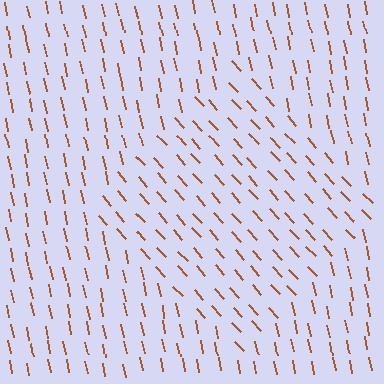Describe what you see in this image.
The image is filled with small brown line segments. A diamond region in the image has lines oriented differently from the surrounding lines, creating a visible texture boundary.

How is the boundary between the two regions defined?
The boundary is defined purely by a change in line orientation (approximately 31 degrees difference). All lines are the same color and thickness.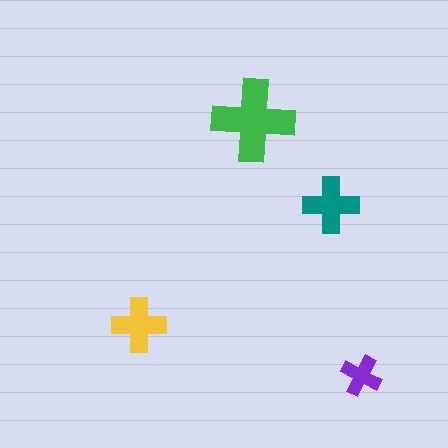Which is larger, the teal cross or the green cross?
The green one.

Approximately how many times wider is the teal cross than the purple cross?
About 1.5 times wider.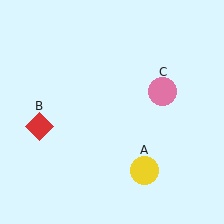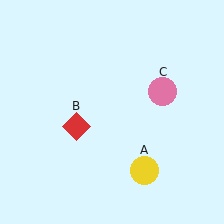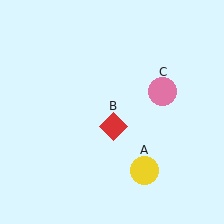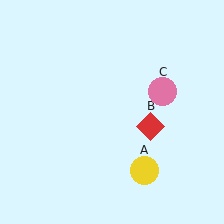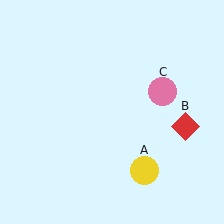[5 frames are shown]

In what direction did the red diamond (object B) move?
The red diamond (object B) moved right.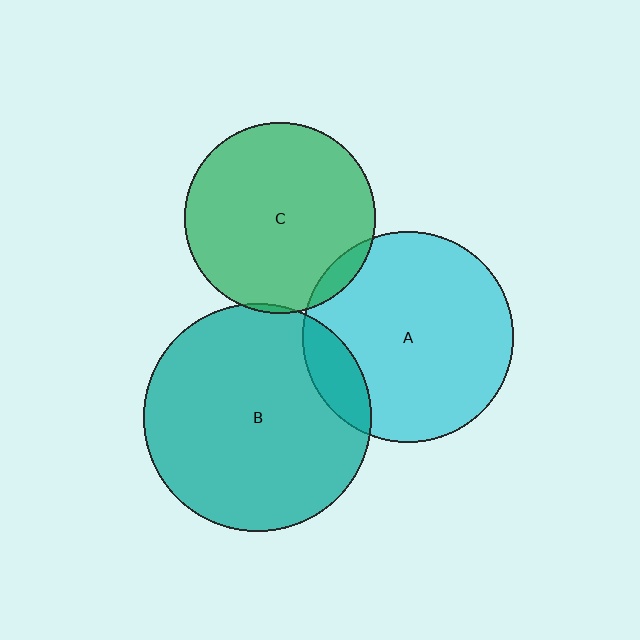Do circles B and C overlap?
Yes.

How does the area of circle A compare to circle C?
Approximately 1.2 times.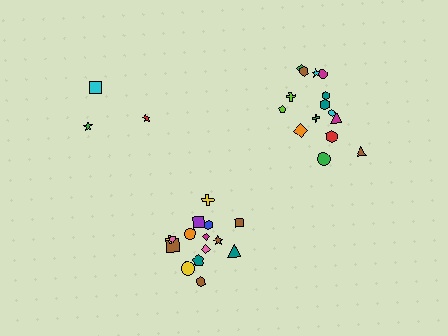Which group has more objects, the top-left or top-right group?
The top-right group.